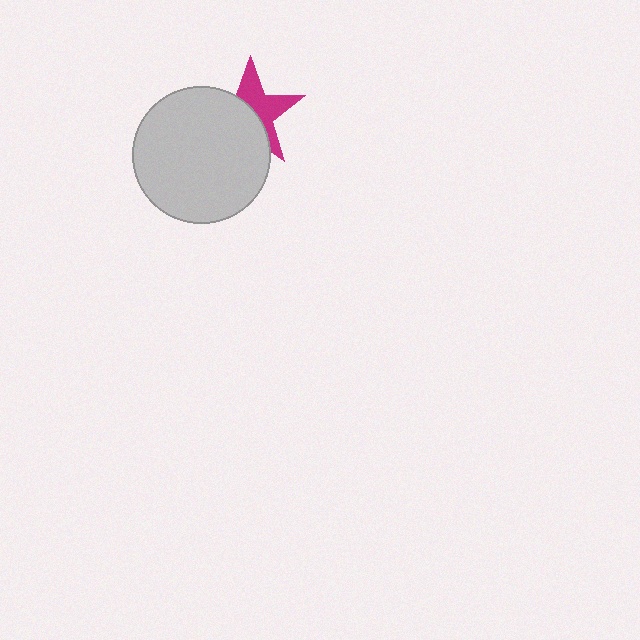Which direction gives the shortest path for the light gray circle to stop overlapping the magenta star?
Moving toward the lower-left gives the shortest separation.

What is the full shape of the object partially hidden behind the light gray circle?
The partially hidden object is a magenta star.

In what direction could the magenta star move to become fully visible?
The magenta star could move toward the upper-right. That would shift it out from behind the light gray circle entirely.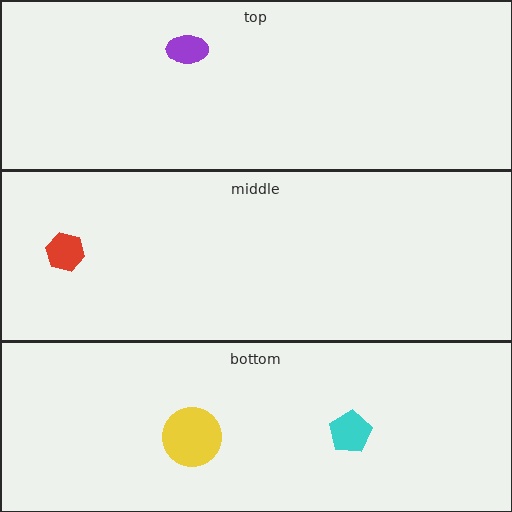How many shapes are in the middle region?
1.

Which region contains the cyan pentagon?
The bottom region.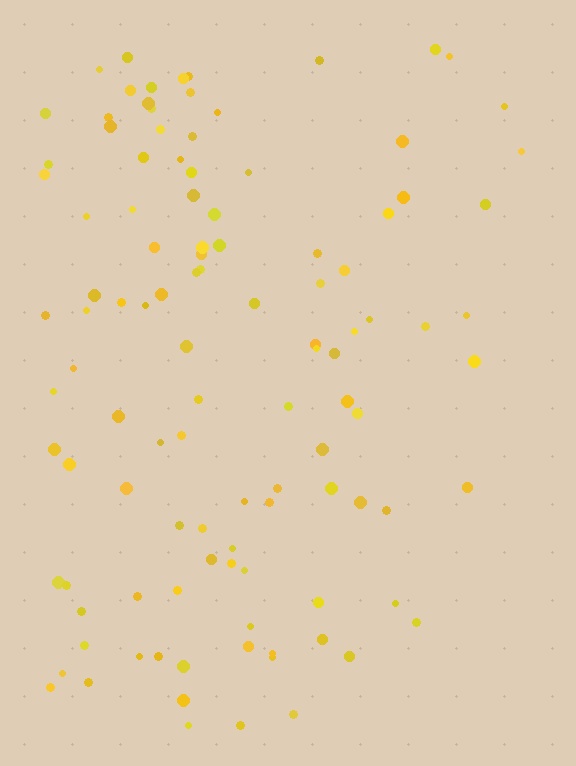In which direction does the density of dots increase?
From right to left, with the left side densest.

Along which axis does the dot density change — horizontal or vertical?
Horizontal.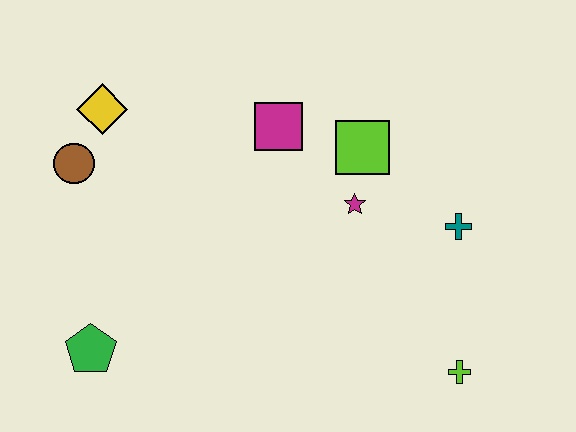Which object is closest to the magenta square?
The lime square is closest to the magenta square.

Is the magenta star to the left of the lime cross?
Yes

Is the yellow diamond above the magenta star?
Yes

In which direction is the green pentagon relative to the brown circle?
The green pentagon is below the brown circle.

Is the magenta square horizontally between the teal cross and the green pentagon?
Yes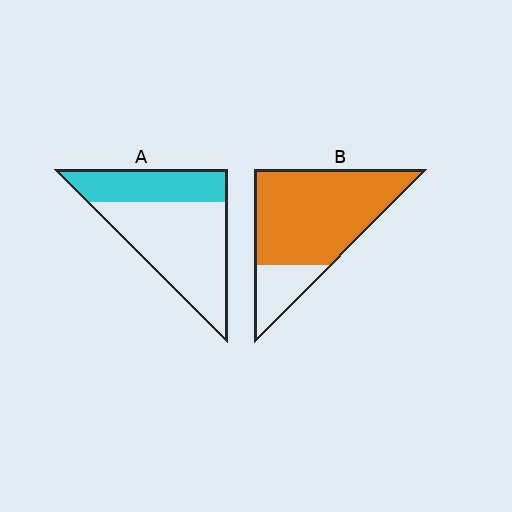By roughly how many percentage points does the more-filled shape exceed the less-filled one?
By roughly 45 percentage points (B over A).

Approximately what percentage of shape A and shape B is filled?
A is approximately 35% and B is approximately 80%.